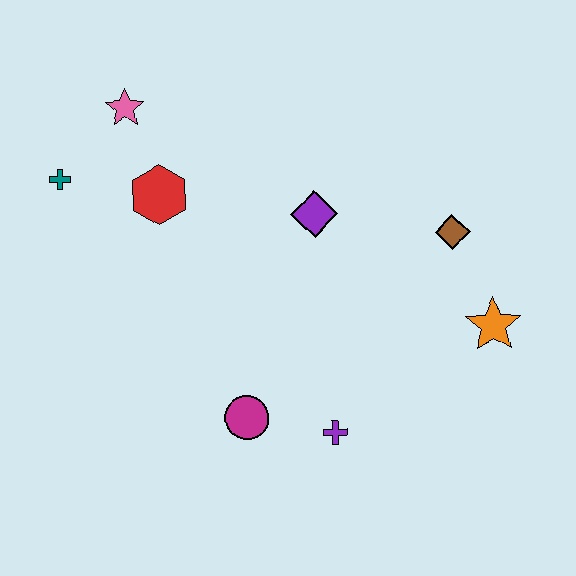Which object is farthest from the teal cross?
The orange star is farthest from the teal cross.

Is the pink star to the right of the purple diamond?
No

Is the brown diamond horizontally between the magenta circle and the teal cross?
No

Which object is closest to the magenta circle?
The purple cross is closest to the magenta circle.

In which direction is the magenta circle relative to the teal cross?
The magenta circle is below the teal cross.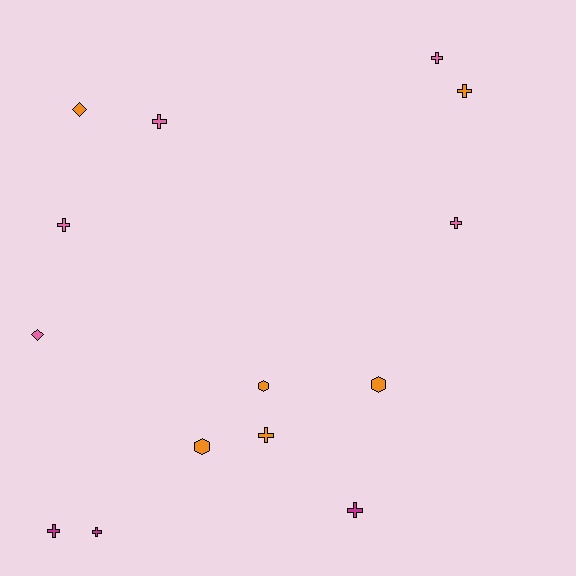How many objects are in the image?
There are 14 objects.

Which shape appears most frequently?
Cross, with 9 objects.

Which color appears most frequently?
Orange, with 6 objects.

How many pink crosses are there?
There are 4 pink crosses.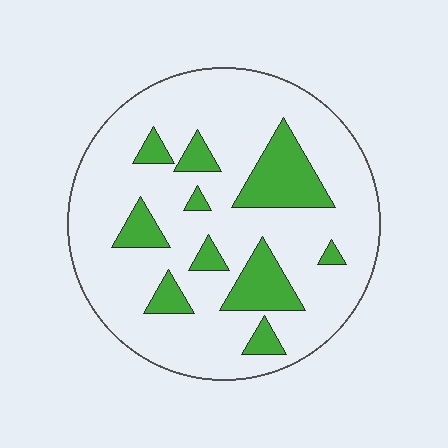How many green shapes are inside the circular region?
10.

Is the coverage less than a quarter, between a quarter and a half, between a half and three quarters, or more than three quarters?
Less than a quarter.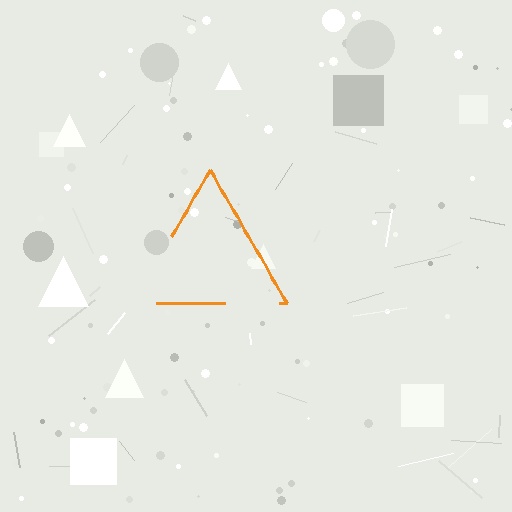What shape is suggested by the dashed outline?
The dashed outline suggests a triangle.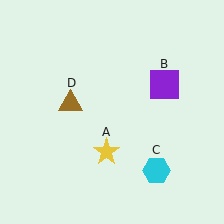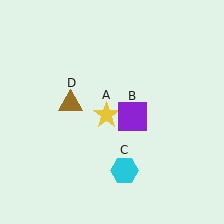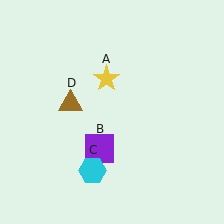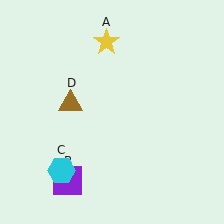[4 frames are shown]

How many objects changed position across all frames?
3 objects changed position: yellow star (object A), purple square (object B), cyan hexagon (object C).